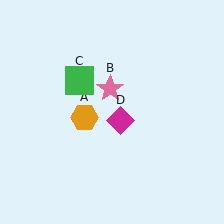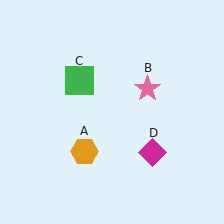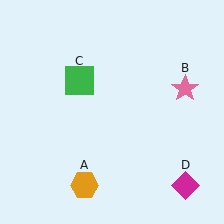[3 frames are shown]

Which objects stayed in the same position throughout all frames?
Green square (object C) remained stationary.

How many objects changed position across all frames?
3 objects changed position: orange hexagon (object A), pink star (object B), magenta diamond (object D).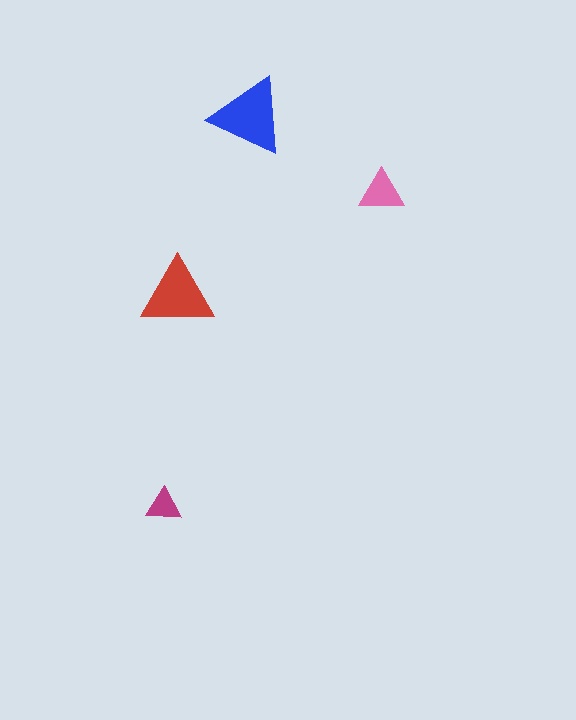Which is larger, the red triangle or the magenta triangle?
The red one.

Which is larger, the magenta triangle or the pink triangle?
The pink one.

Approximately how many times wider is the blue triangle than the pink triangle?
About 1.5 times wider.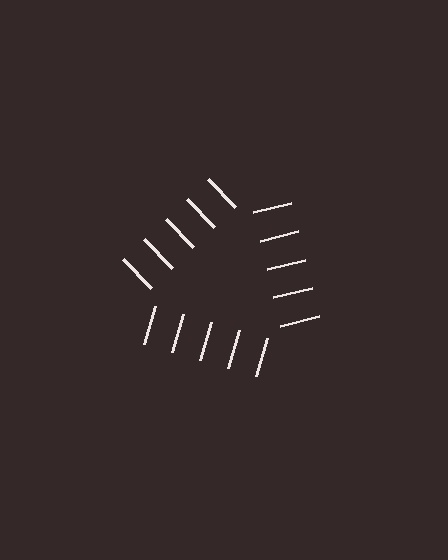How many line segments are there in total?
15 — 5 along each of the 3 edges.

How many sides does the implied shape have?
3 sides — the line-ends trace a triangle.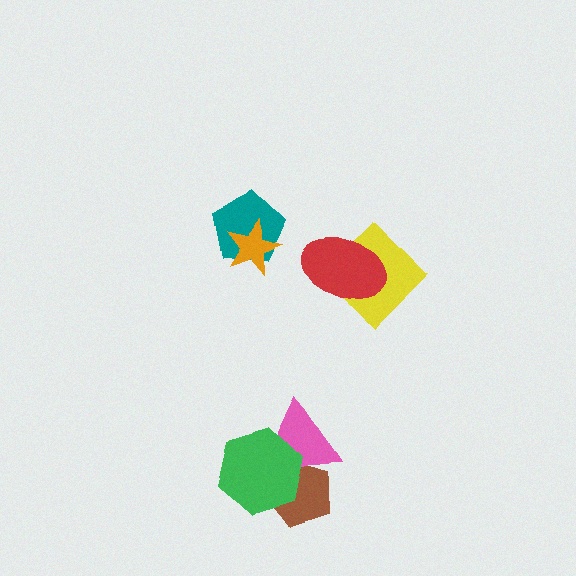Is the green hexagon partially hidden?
No, no other shape covers it.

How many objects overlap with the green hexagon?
2 objects overlap with the green hexagon.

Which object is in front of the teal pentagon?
The orange star is in front of the teal pentagon.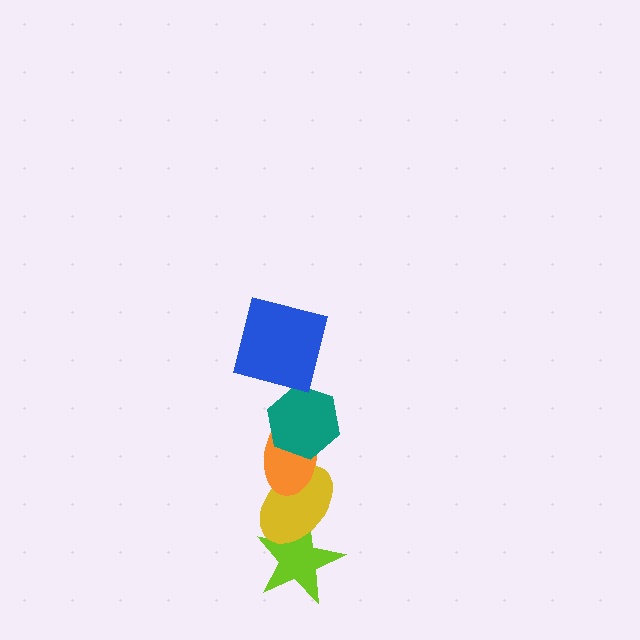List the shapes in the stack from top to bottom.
From top to bottom: the blue square, the teal hexagon, the orange ellipse, the yellow ellipse, the lime star.